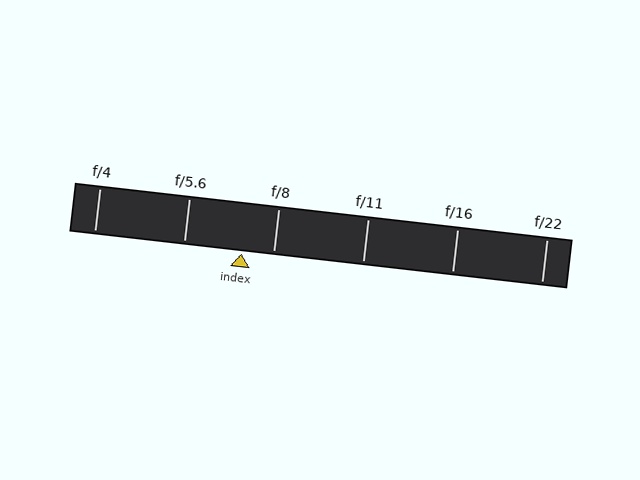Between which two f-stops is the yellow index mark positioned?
The index mark is between f/5.6 and f/8.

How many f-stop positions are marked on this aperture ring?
There are 6 f-stop positions marked.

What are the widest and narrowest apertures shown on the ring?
The widest aperture shown is f/4 and the narrowest is f/22.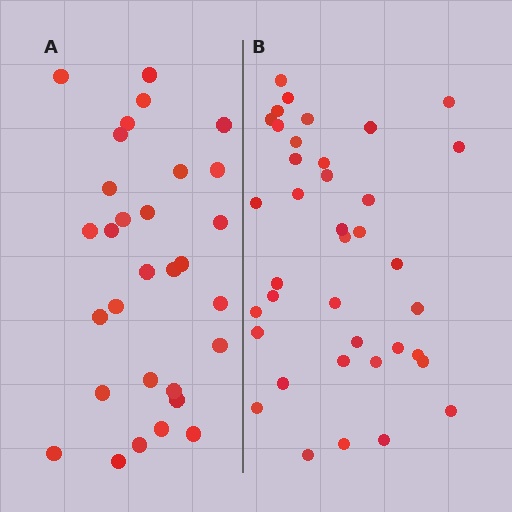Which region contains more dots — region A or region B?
Region B (the right region) has more dots.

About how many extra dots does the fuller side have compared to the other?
Region B has roughly 8 or so more dots than region A.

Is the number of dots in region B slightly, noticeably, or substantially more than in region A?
Region B has noticeably more, but not dramatically so. The ratio is roughly 1.3 to 1.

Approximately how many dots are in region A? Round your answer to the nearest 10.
About 30 dots.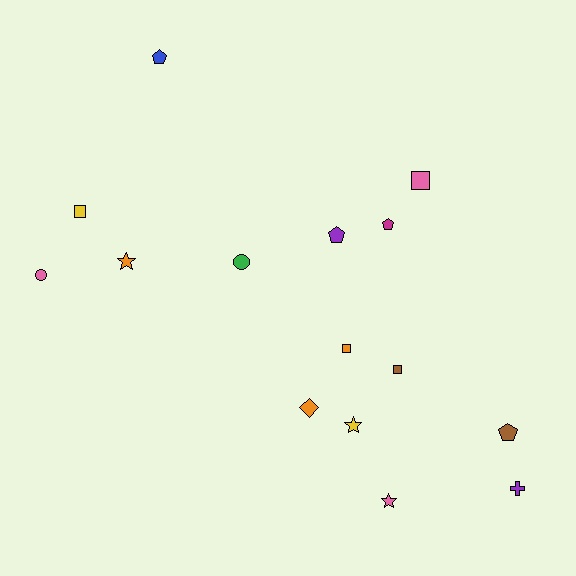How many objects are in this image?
There are 15 objects.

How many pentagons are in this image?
There are 4 pentagons.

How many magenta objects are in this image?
There is 1 magenta object.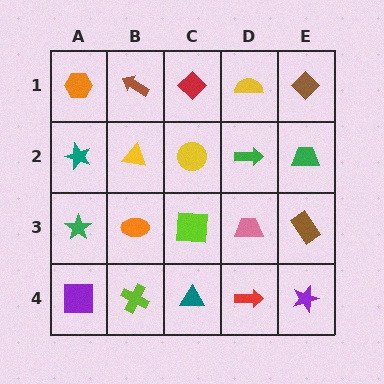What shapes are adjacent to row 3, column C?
A yellow circle (row 2, column C), a teal triangle (row 4, column C), an orange ellipse (row 3, column B), a pink trapezoid (row 3, column D).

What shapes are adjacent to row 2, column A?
An orange hexagon (row 1, column A), a green star (row 3, column A), a yellow triangle (row 2, column B).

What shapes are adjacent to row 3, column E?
A green trapezoid (row 2, column E), a purple star (row 4, column E), a pink trapezoid (row 3, column D).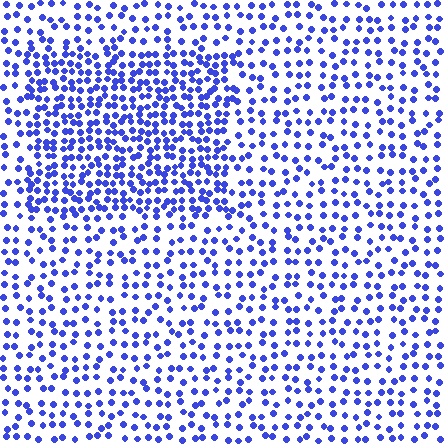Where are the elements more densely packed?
The elements are more densely packed inside the rectangle boundary.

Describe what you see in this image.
The image contains small blue elements arranged at two different densities. A rectangle-shaped region is visible where the elements are more densely packed than the surrounding area.